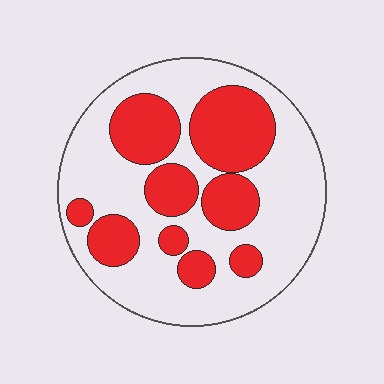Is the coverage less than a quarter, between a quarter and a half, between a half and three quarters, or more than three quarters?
Between a quarter and a half.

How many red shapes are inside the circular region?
9.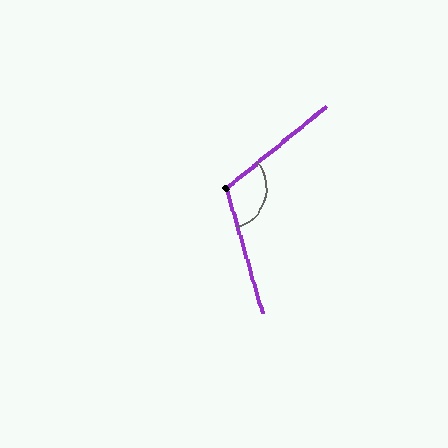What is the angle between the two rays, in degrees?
Approximately 113 degrees.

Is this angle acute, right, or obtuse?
It is obtuse.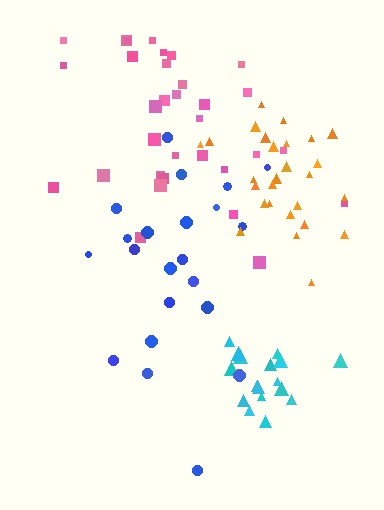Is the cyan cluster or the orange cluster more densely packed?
Orange.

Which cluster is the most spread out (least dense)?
Blue.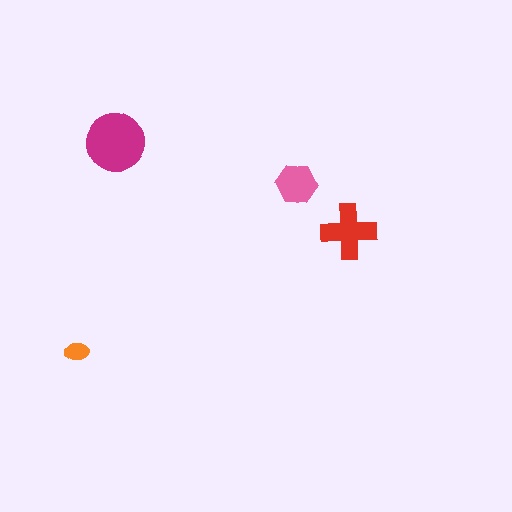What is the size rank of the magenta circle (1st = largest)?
1st.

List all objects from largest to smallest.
The magenta circle, the red cross, the pink hexagon, the orange ellipse.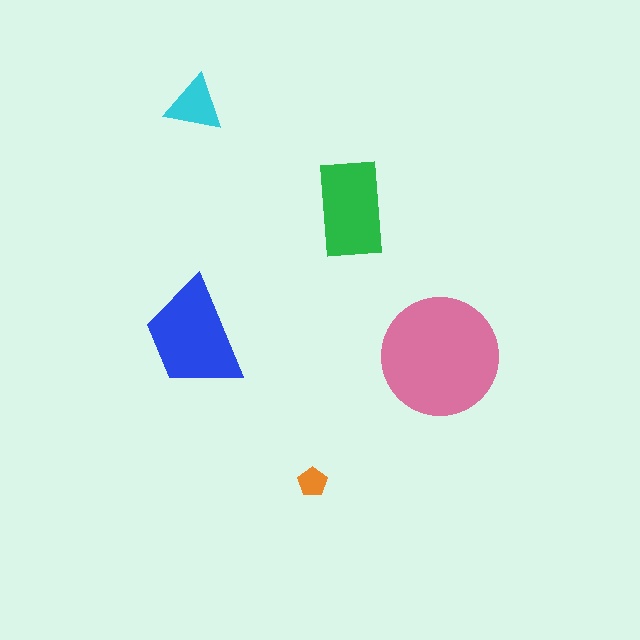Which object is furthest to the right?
The pink circle is rightmost.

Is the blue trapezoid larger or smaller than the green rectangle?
Larger.